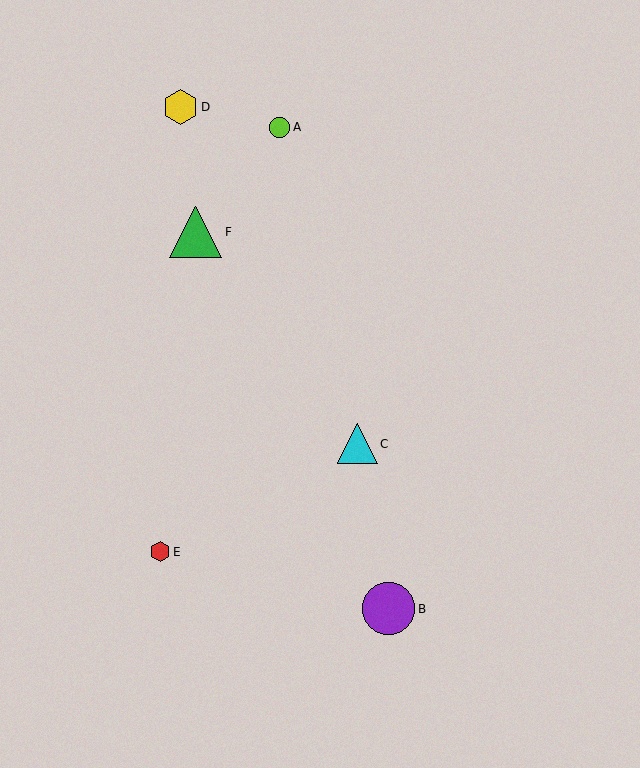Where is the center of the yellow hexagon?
The center of the yellow hexagon is at (181, 107).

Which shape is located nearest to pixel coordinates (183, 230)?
The green triangle (labeled F) at (196, 232) is nearest to that location.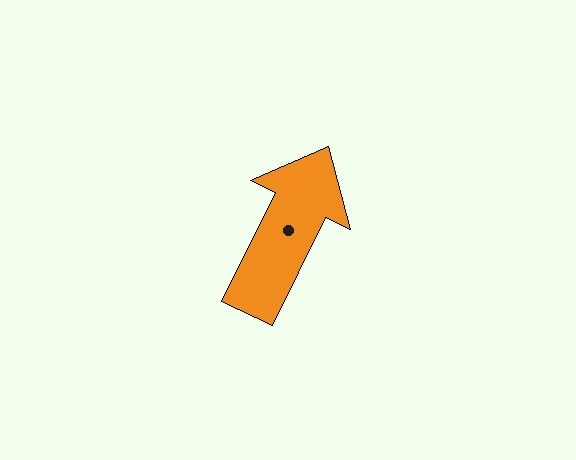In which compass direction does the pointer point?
Northeast.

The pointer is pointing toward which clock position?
Roughly 1 o'clock.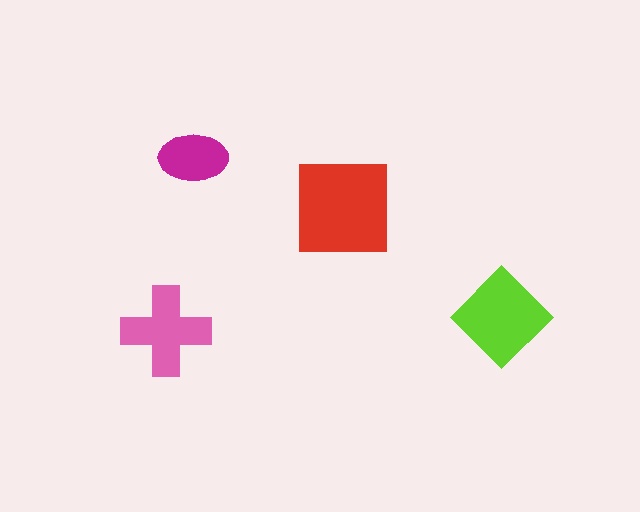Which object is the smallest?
The magenta ellipse.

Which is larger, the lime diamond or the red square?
The red square.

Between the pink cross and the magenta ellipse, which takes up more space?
The pink cross.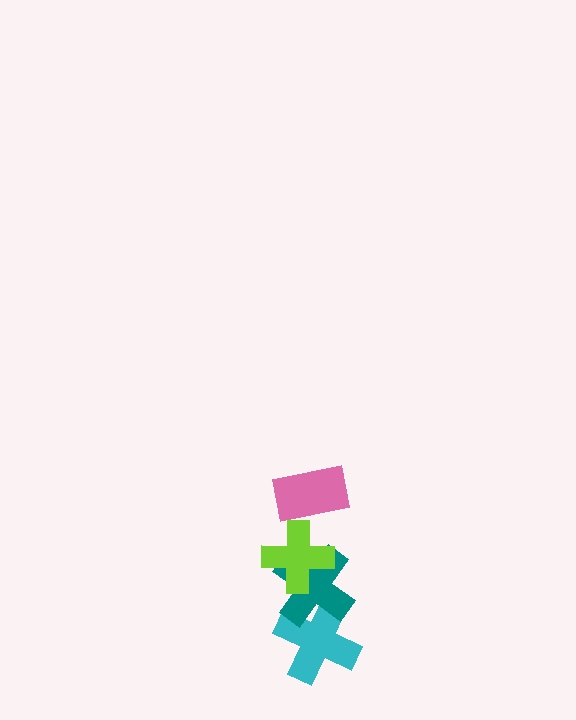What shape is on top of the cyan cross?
The teal cross is on top of the cyan cross.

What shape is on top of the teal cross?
The lime cross is on top of the teal cross.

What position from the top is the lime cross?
The lime cross is 2nd from the top.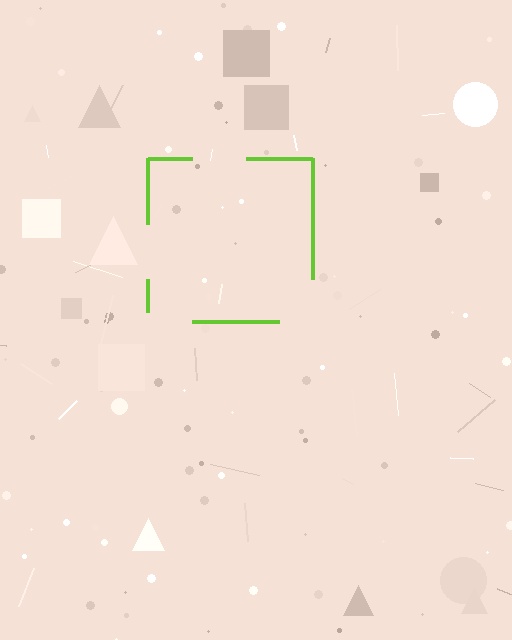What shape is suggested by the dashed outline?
The dashed outline suggests a square.